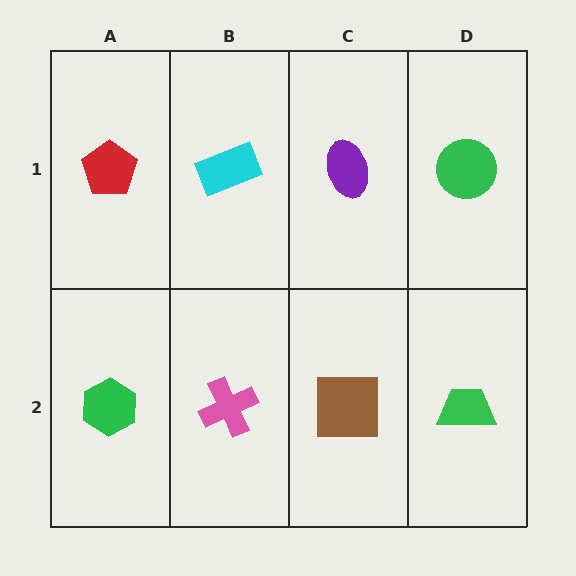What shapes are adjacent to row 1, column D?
A green trapezoid (row 2, column D), a purple ellipse (row 1, column C).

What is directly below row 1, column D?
A green trapezoid.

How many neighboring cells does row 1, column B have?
3.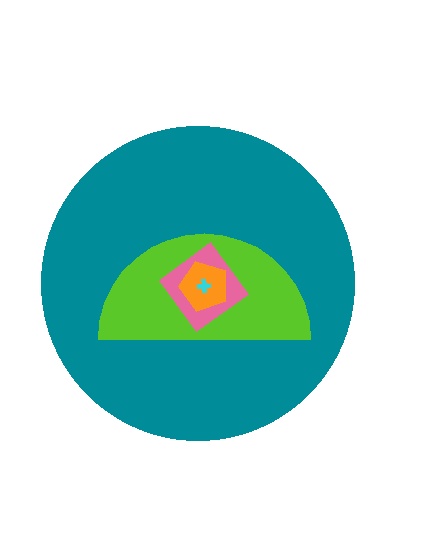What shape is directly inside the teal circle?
The lime semicircle.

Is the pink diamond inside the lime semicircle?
Yes.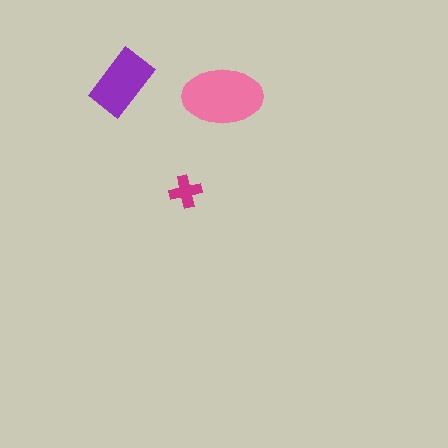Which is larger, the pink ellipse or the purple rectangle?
The pink ellipse.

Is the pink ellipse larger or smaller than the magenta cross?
Larger.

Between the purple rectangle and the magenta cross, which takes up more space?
The purple rectangle.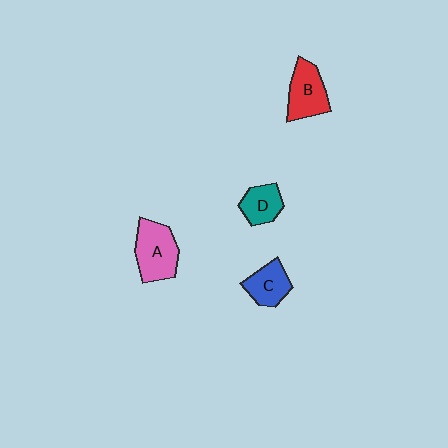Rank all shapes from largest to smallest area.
From largest to smallest: A (pink), B (red), C (blue), D (teal).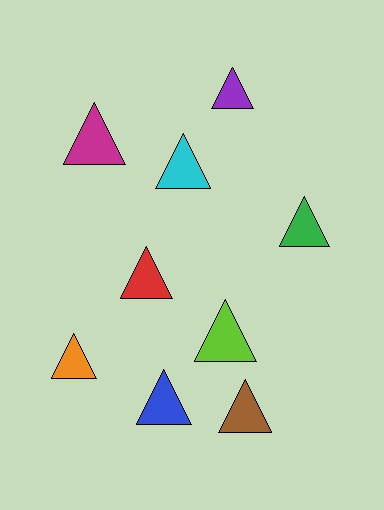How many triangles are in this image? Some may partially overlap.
There are 9 triangles.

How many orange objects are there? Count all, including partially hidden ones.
There is 1 orange object.